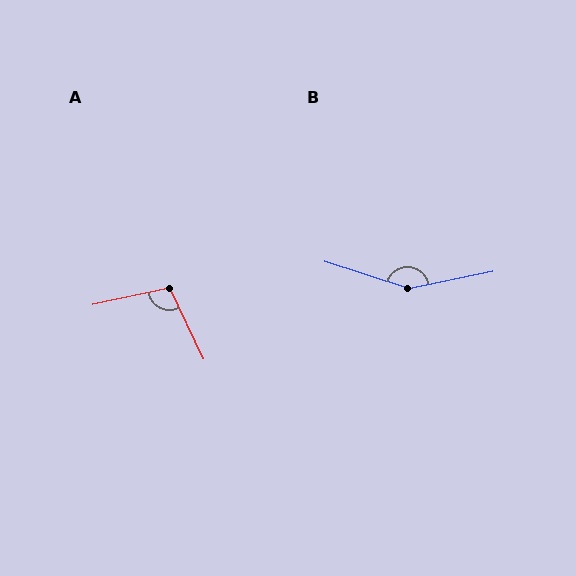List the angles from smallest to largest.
A (103°), B (151°).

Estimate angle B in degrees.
Approximately 151 degrees.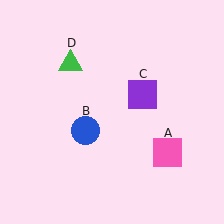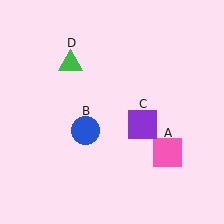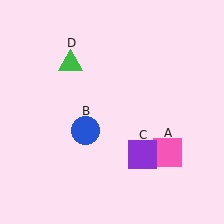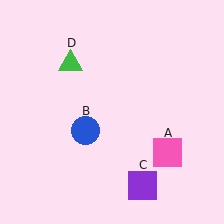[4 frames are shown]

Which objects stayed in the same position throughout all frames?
Pink square (object A) and blue circle (object B) and green triangle (object D) remained stationary.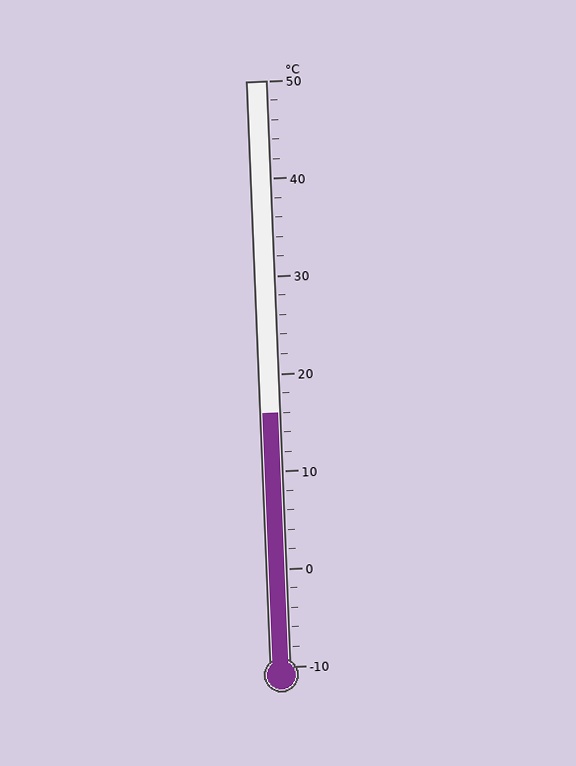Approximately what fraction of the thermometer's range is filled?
The thermometer is filled to approximately 45% of its range.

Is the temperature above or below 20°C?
The temperature is below 20°C.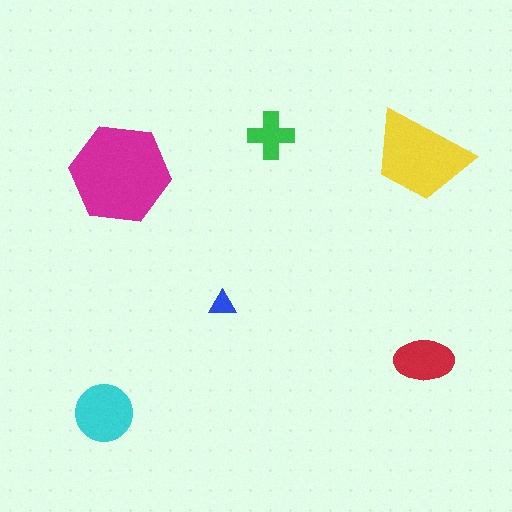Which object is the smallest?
The blue triangle.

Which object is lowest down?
The cyan circle is bottommost.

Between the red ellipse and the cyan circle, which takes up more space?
The cyan circle.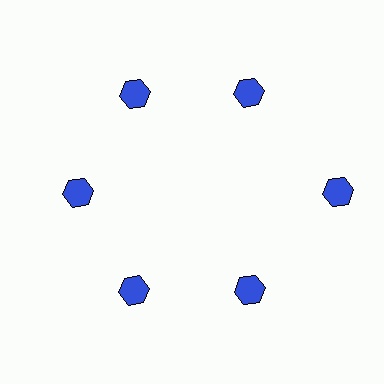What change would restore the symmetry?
The symmetry would be restored by moving it inward, back onto the ring so that all 6 hexagons sit at equal angles and equal distance from the center.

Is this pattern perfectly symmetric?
No. The 6 blue hexagons are arranged in a ring, but one element near the 3 o'clock position is pushed outward from the center, breaking the 6-fold rotational symmetry.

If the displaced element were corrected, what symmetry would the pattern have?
It would have 6-fold rotational symmetry — the pattern would map onto itself every 60 degrees.